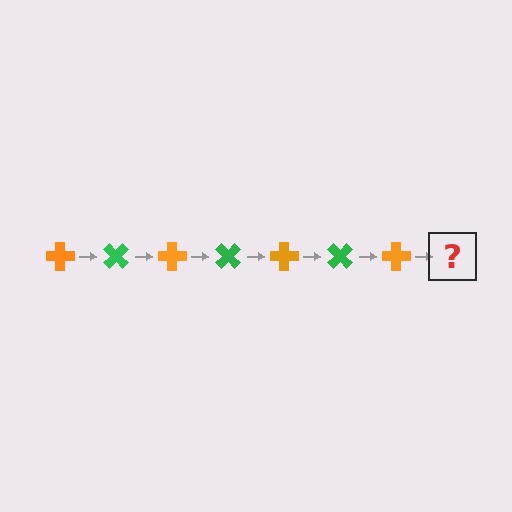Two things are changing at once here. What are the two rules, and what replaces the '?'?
The two rules are that it rotates 45 degrees each step and the color cycles through orange and green. The '?' should be a green cross, rotated 315 degrees from the start.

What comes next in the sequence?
The next element should be a green cross, rotated 315 degrees from the start.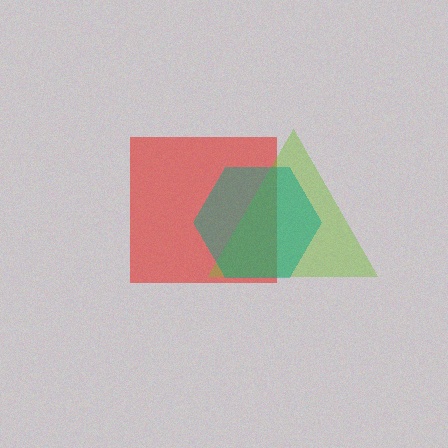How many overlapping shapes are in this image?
There are 3 overlapping shapes in the image.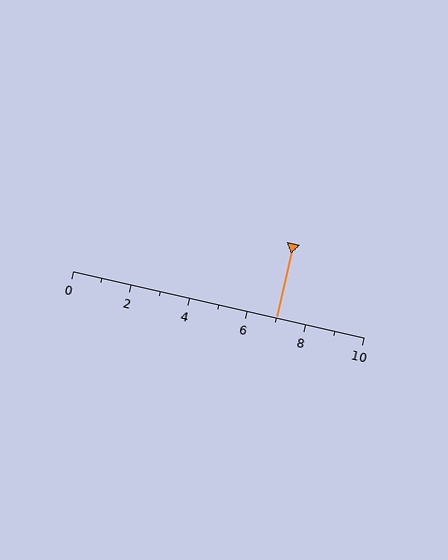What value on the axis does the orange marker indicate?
The marker indicates approximately 7.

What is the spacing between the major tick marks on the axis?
The major ticks are spaced 2 apart.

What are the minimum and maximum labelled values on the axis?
The axis runs from 0 to 10.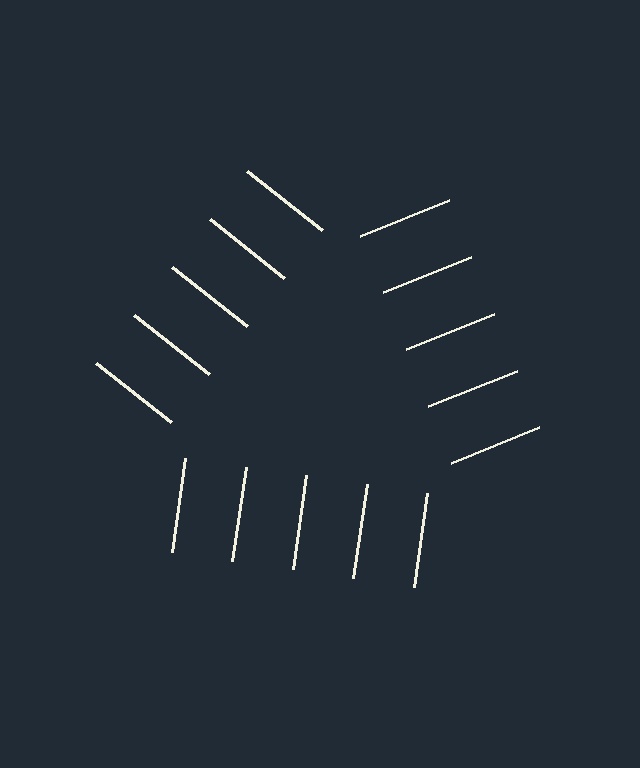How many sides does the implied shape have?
3 sides — the line-ends trace a triangle.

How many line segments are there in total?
15 — 5 along each of the 3 edges.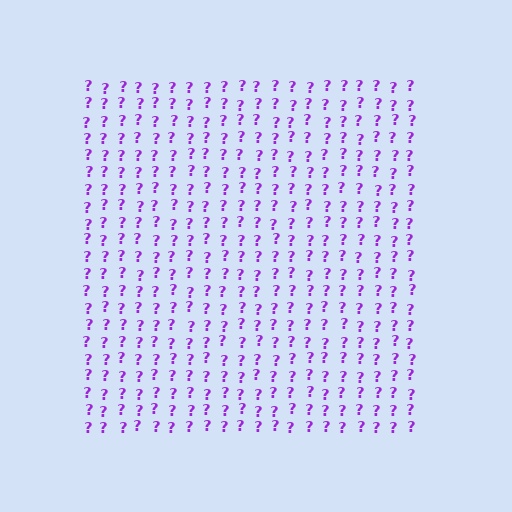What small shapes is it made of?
It is made of small question marks.